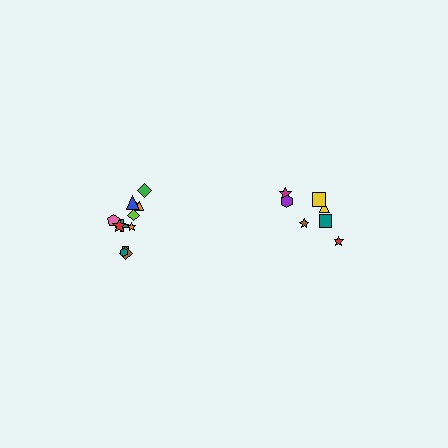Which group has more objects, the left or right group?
The left group.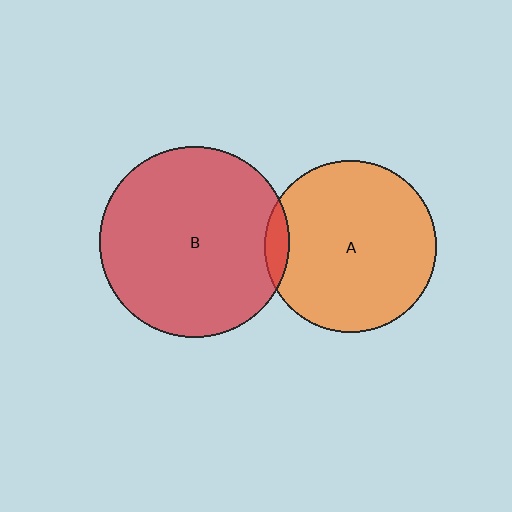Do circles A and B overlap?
Yes.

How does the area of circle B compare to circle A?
Approximately 1.2 times.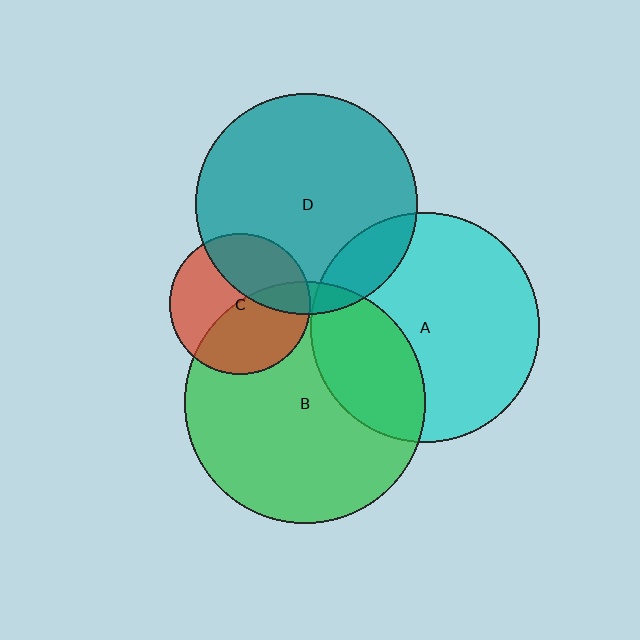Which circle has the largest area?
Circle B (green).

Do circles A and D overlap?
Yes.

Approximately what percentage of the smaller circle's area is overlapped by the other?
Approximately 15%.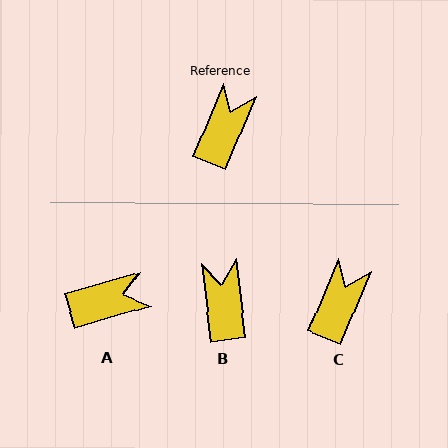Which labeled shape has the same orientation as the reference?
C.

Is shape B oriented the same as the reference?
No, it is off by about 30 degrees.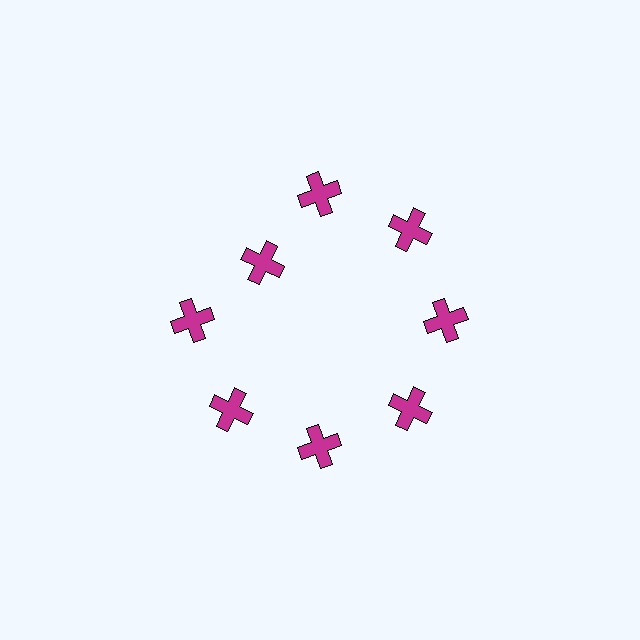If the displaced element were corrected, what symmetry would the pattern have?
It would have 8-fold rotational symmetry — the pattern would map onto itself every 45 degrees.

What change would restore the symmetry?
The symmetry would be restored by moving it outward, back onto the ring so that all 8 crosses sit at equal angles and equal distance from the center.